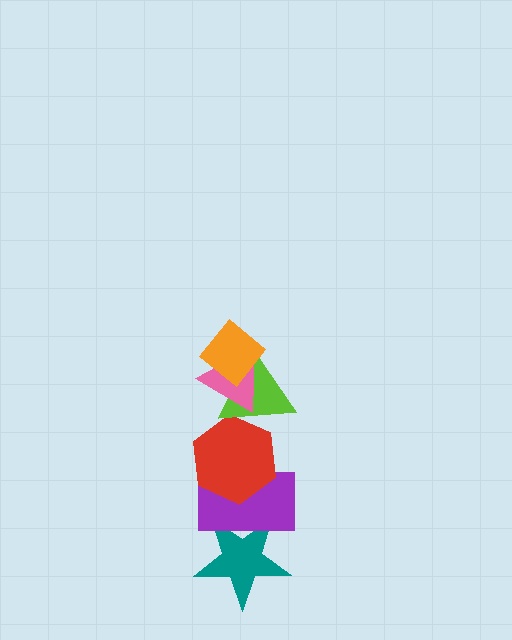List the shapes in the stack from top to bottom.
From top to bottom: the orange diamond, the pink triangle, the lime triangle, the red hexagon, the purple rectangle, the teal star.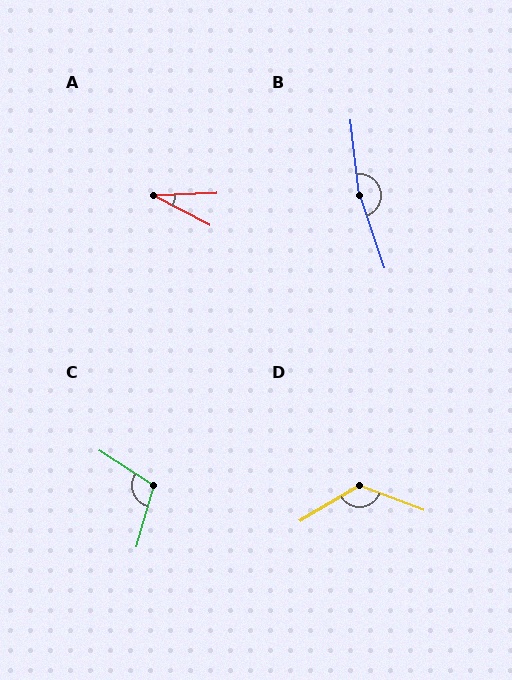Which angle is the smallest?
A, at approximately 30 degrees.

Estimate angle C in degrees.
Approximately 107 degrees.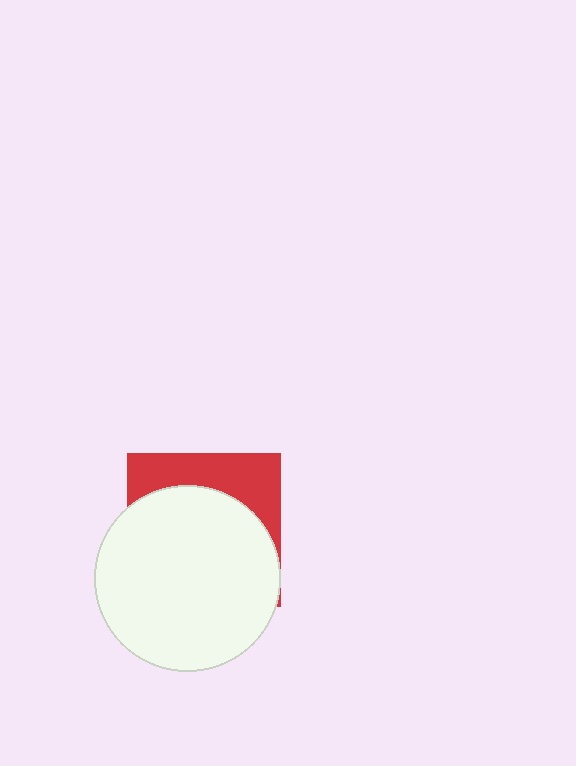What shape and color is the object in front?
The object in front is a white circle.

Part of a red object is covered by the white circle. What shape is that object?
It is a square.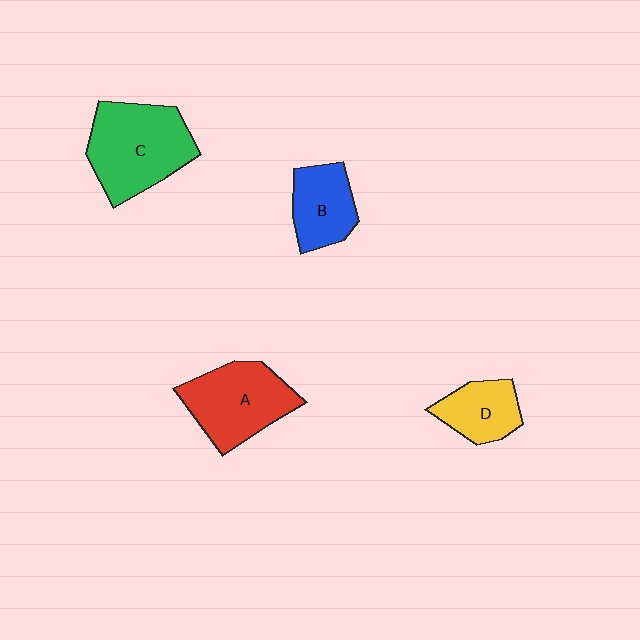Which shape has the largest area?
Shape C (green).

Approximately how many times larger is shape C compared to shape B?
Approximately 1.7 times.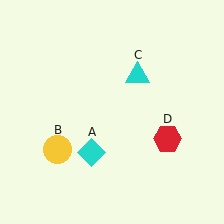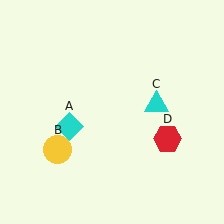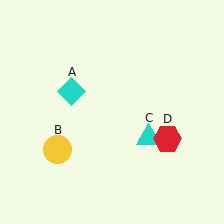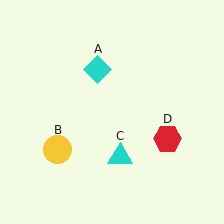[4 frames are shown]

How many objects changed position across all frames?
2 objects changed position: cyan diamond (object A), cyan triangle (object C).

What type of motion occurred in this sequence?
The cyan diamond (object A), cyan triangle (object C) rotated clockwise around the center of the scene.